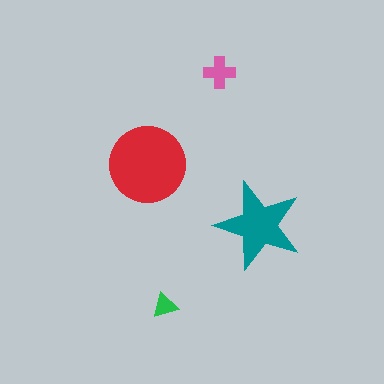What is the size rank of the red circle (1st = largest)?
1st.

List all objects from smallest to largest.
The green triangle, the pink cross, the teal star, the red circle.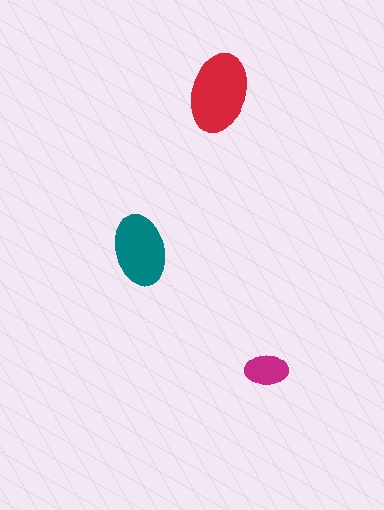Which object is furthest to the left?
The teal ellipse is leftmost.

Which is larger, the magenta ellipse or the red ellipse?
The red one.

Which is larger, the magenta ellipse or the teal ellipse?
The teal one.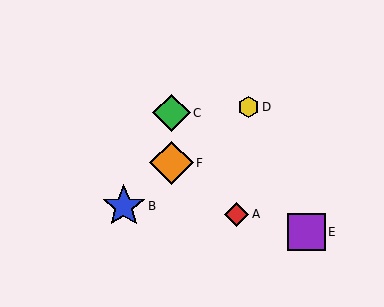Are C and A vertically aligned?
No, C is at x≈172 and A is at x≈237.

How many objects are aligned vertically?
2 objects (C, F) are aligned vertically.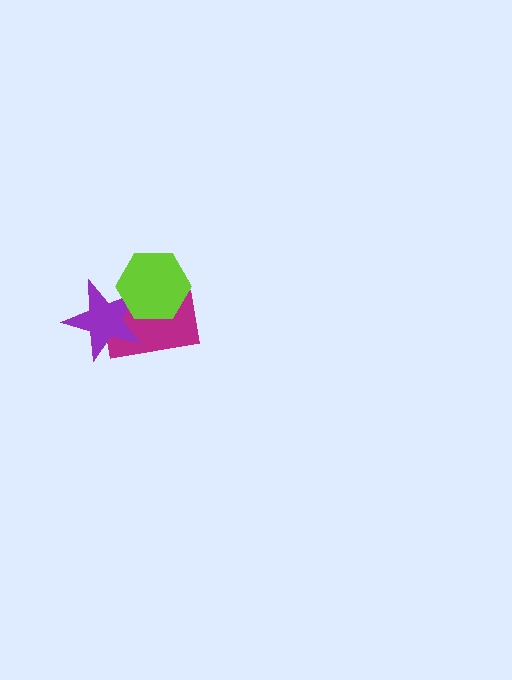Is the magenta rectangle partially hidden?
Yes, it is partially covered by another shape.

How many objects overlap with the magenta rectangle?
2 objects overlap with the magenta rectangle.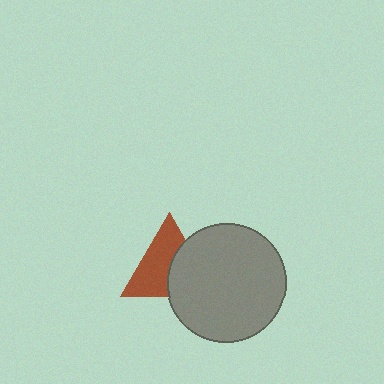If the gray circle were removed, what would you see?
You would see the complete brown triangle.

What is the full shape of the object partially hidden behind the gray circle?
The partially hidden object is a brown triangle.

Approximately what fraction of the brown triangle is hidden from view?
Roughly 41% of the brown triangle is hidden behind the gray circle.